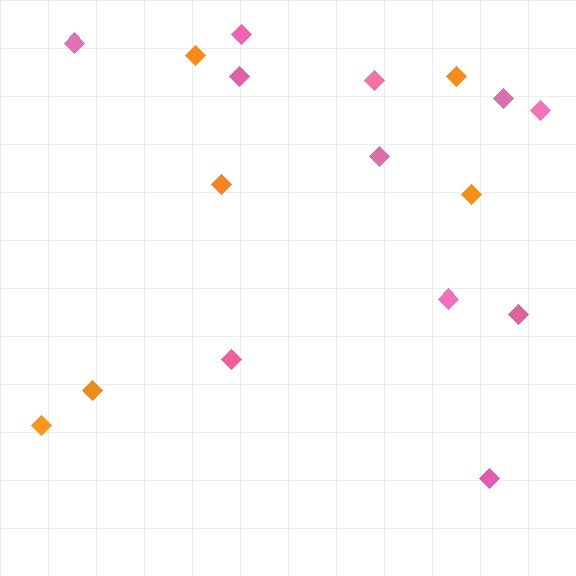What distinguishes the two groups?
There are 2 groups: one group of orange diamonds (6) and one group of pink diamonds (11).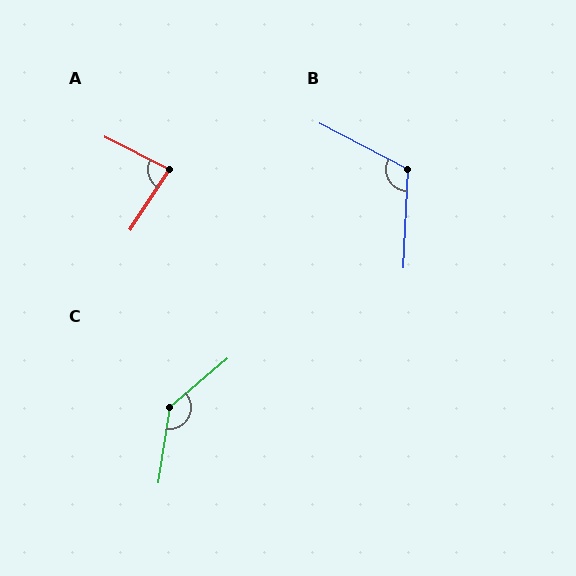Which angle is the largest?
C, at approximately 139 degrees.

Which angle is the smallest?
A, at approximately 84 degrees.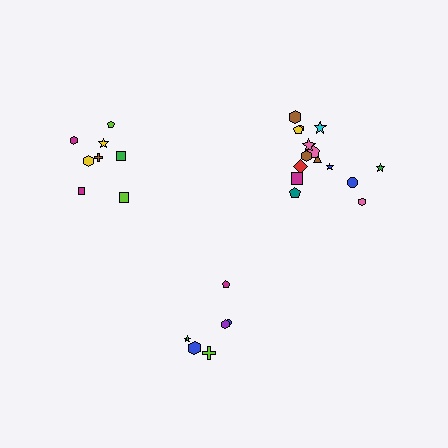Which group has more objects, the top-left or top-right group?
The top-right group.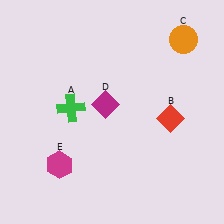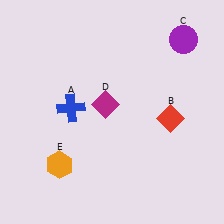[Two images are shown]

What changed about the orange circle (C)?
In Image 1, C is orange. In Image 2, it changed to purple.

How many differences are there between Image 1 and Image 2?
There are 3 differences between the two images.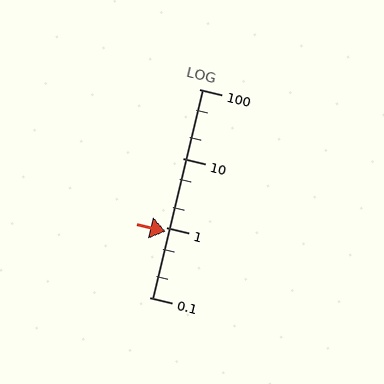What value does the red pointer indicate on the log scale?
The pointer indicates approximately 0.87.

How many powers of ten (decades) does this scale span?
The scale spans 3 decades, from 0.1 to 100.